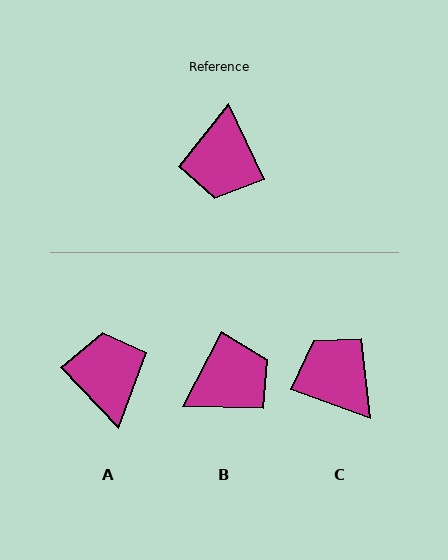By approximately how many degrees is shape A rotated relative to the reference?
Approximately 162 degrees clockwise.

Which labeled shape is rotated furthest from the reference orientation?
A, about 162 degrees away.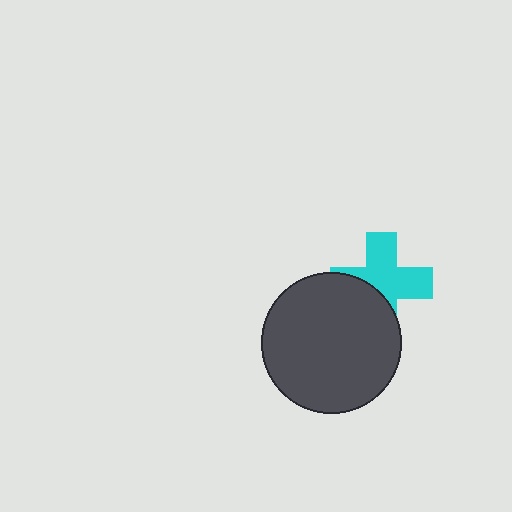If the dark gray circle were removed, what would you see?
You would see the complete cyan cross.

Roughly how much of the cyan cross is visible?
About half of it is visible (roughly 61%).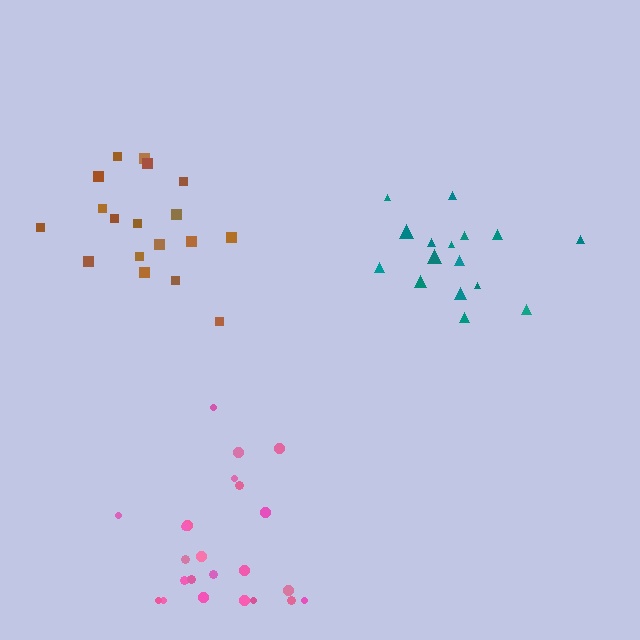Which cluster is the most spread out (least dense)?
Teal.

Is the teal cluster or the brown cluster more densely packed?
Brown.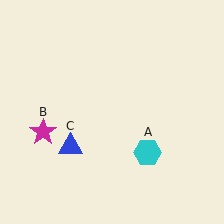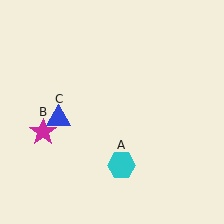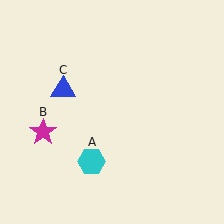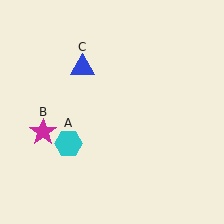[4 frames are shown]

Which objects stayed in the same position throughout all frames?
Magenta star (object B) remained stationary.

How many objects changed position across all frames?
2 objects changed position: cyan hexagon (object A), blue triangle (object C).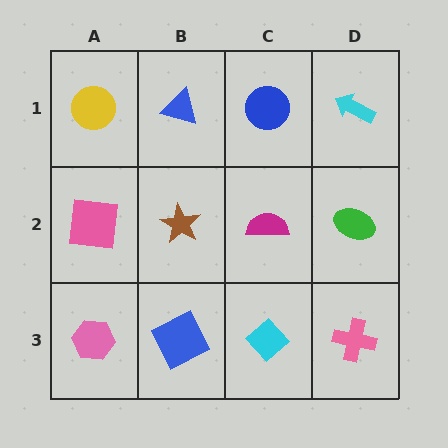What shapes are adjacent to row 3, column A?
A pink square (row 2, column A), a blue square (row 3, column B).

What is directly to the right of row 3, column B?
A cyan diamond.